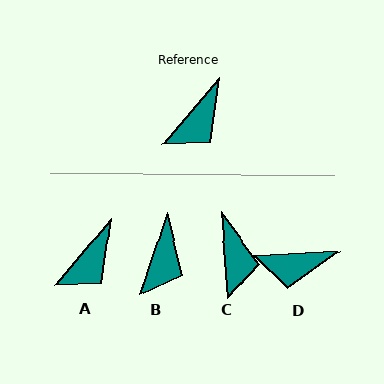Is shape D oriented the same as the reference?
No, it is off by about 47 degrees.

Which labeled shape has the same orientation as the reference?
A.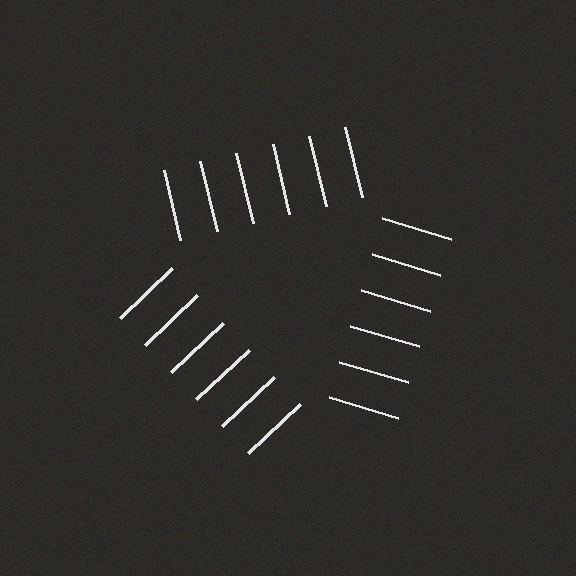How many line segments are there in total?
18 — 6 along each of the 3 edges.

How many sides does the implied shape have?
3 sides — the line-ends trace a triangle.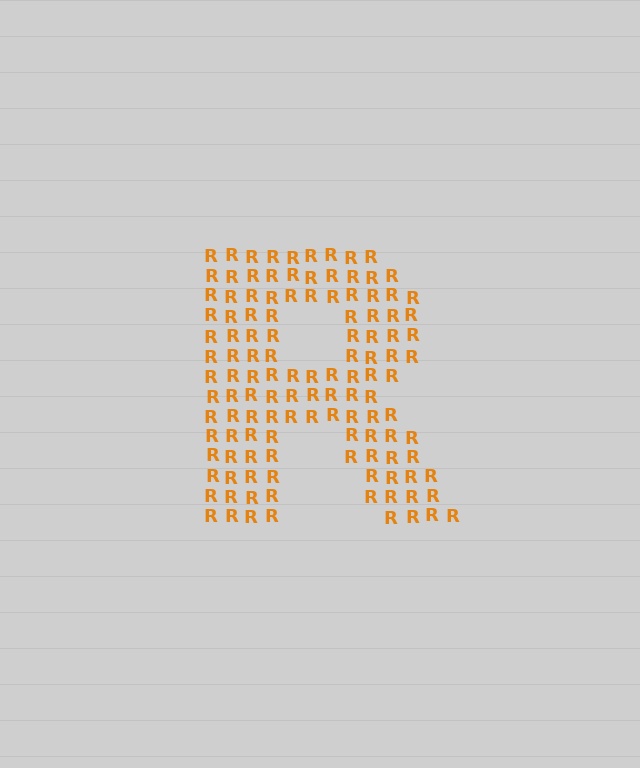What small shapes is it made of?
It is made of small letter R's.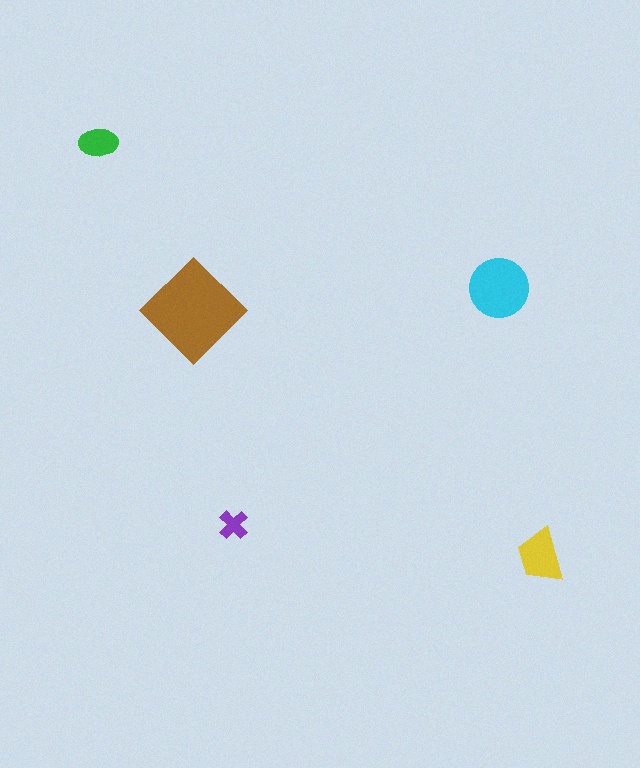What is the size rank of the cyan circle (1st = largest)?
2nd.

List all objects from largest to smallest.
The brown diamond, the cyan circle, the yellow trapezoid, the green ellipse, the purple cross.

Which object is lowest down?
The yellow trapezoid is bottommost.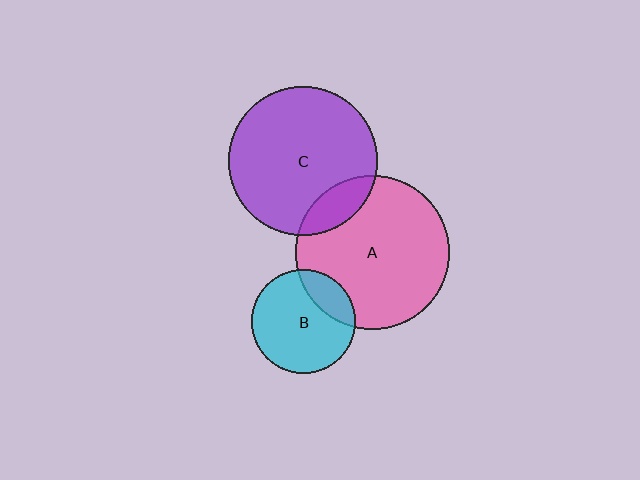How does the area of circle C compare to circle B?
Approximately 2.0 times.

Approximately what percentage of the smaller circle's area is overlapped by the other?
Approximately 15%.